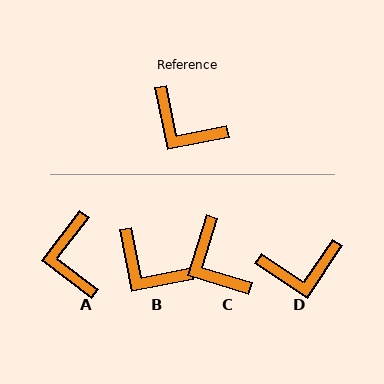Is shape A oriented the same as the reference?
No, it is off by about 49 degrees.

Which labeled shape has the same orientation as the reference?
B.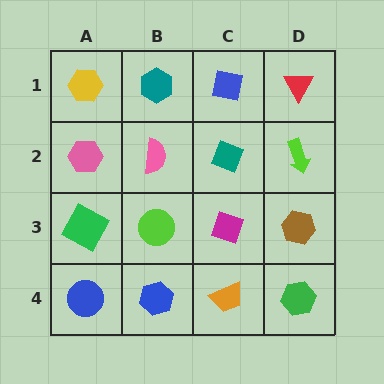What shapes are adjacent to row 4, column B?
A lime circle (row 3, column B), a blue circle (row 4, column A), an orange trapezoid (row 4, column C).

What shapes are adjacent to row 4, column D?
A brown hexagon (row 3, column D), an orange trapezoid (row 4, column C).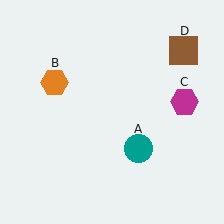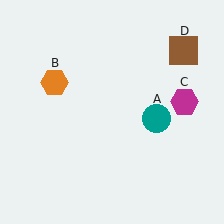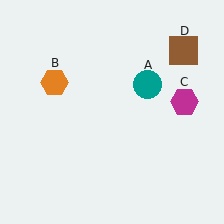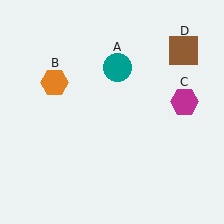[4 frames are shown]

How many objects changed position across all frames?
1 object changed position: teal circle (object A).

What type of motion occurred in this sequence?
The teal circle (object A) rotated counterclockwise around the center of the scene.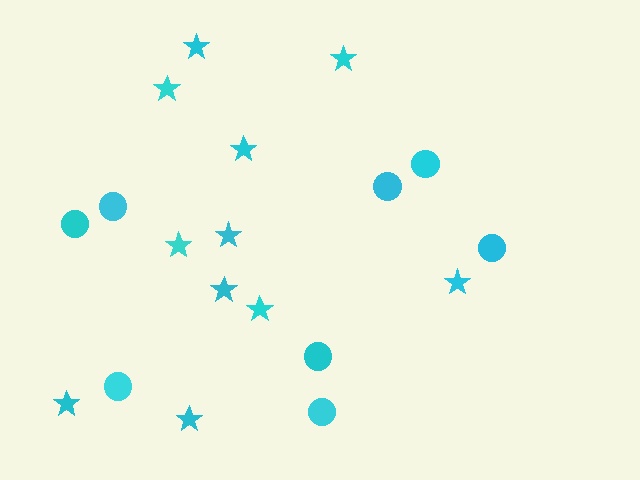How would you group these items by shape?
There are 2 groups: one group of stars (11) and one group of circles (8).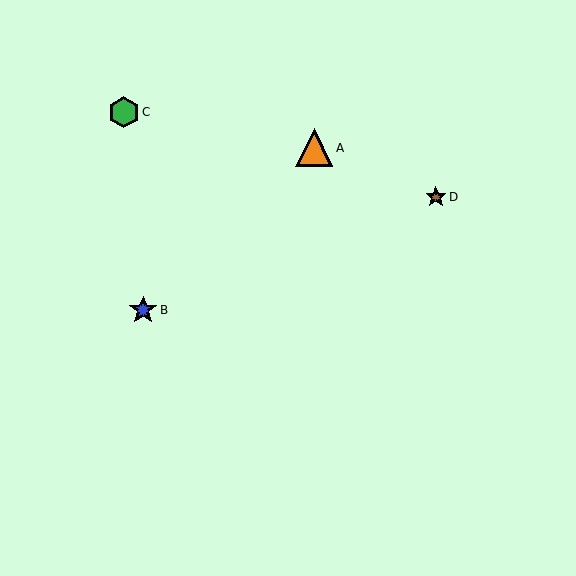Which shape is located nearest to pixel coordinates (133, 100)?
The green hexagon (labeled C) at (124, 112) is nearest to that location.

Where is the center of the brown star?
The center of the brown star is at (436, 197).